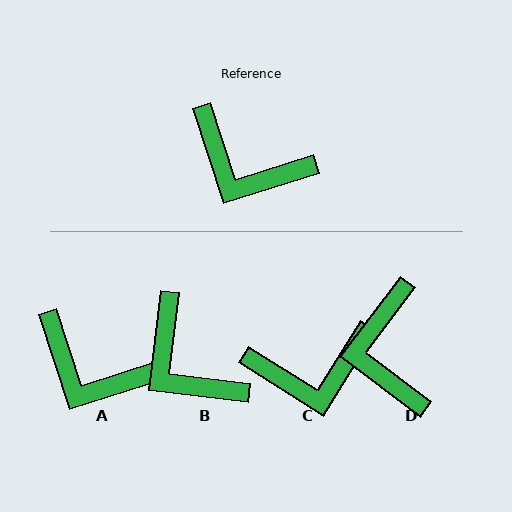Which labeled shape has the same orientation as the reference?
A.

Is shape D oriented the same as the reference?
No, it is off by about 55 degrees.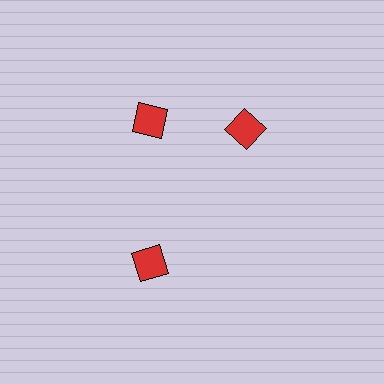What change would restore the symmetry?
The symmetry would be restored by rotating it back into even spacing with its neighbors so that all 3 diamonds sit at equal angles and equal distance from the center.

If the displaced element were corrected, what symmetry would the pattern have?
It would have 3-fold rotational symmetry — the pattern would map onto itself every 120 degrees.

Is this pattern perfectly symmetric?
No. The 3 red diamonds are arranged in a ring, but one element near the 3 o'clock position is rotated out of alignment along the ring, breaking the 3-fold rotational symmetry.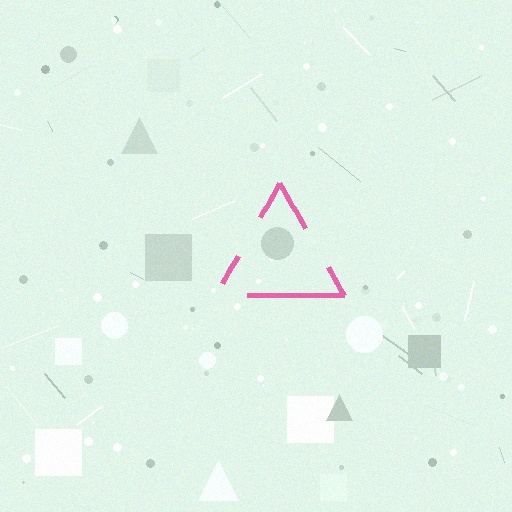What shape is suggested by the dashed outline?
The dashed outline suggests a triangle.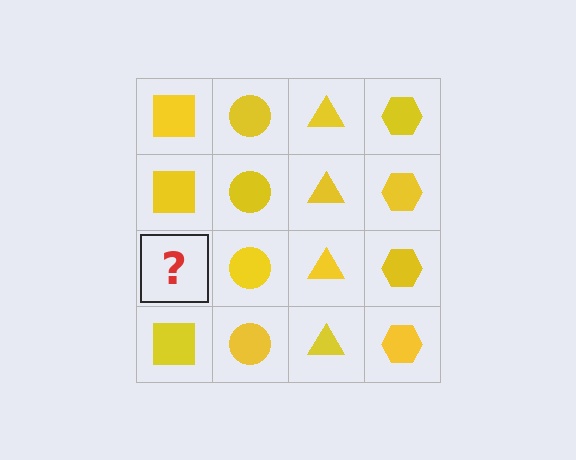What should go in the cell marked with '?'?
The missing cell should contain a yellow square.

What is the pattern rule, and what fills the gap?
The rule is that each column has a consistent shape. The gap should be filled with a yellow square.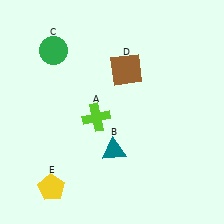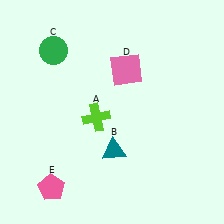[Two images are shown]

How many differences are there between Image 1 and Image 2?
There are 2 differences between the two images.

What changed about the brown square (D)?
In Image 1, D is brown. In Image 2, it changed to pink.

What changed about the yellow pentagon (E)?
In Image 1, E is yellow. In Image 2, it changed to pink.